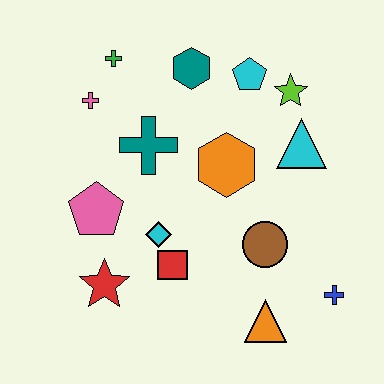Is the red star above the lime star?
No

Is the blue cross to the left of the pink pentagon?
No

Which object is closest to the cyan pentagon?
The lime star is closest to the cyan pentagon.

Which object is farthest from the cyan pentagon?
The red star is farthest from the cyan pentagon.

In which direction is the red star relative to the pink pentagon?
The red star is below the pink pentagon.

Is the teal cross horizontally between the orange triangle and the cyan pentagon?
No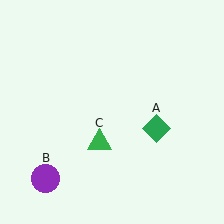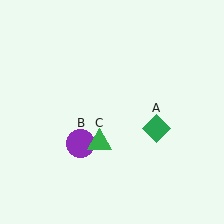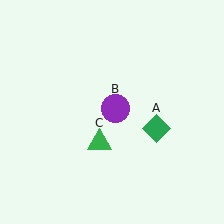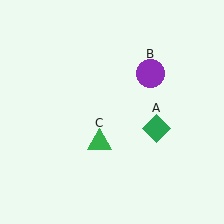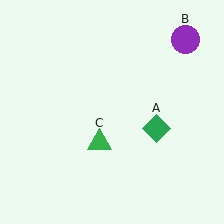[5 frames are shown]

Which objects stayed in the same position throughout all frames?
Green diamond (object A) and green triangle (object C) remained stationary.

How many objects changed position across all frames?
1 object changed position: purple circle (object B).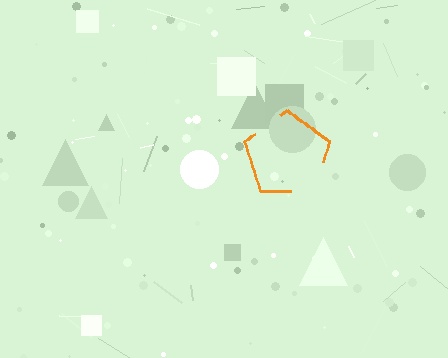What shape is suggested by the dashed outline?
The dashed outline suggests a pentagon.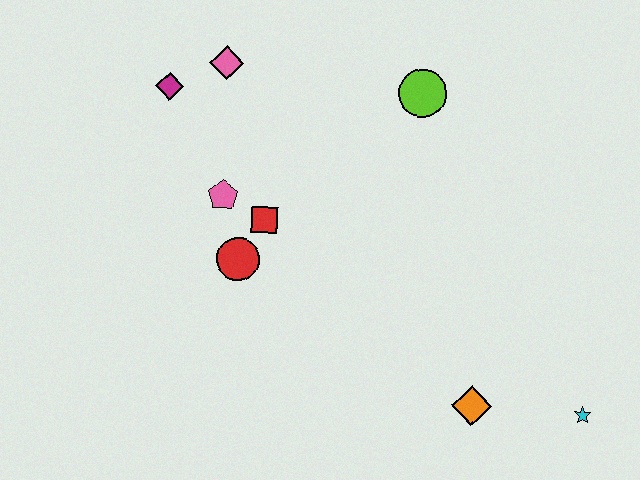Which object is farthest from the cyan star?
The magenta diamond is farthest from the cyan star.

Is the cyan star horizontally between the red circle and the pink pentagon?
No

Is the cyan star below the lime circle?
Yes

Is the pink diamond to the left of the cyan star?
Yes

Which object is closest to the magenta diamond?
The pink diamond is closest to the magenta diamond.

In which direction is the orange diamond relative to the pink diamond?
The orange diamond is below the pink diamond.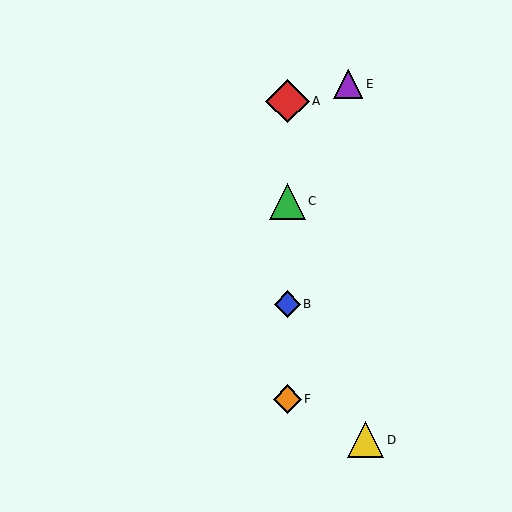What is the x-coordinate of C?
Object C is at x≈287.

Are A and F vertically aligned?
Yes, both are at x≈287.